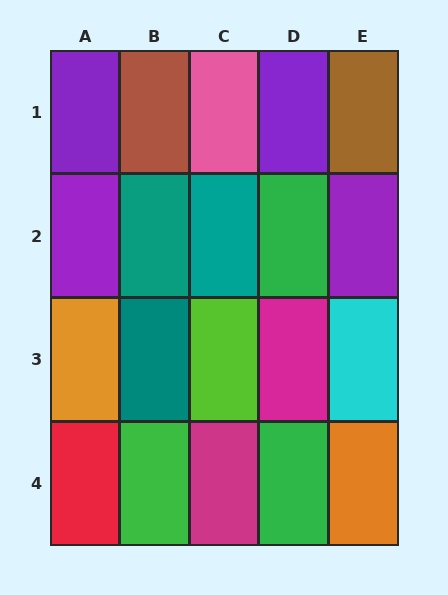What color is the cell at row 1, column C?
Pink.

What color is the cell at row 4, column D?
Green.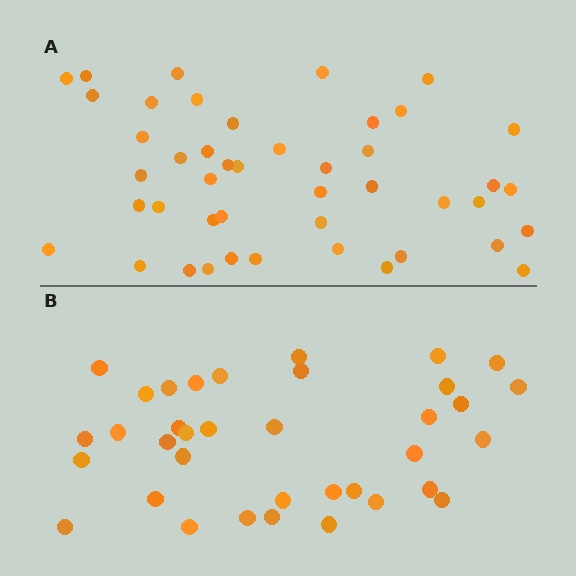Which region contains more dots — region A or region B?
Region A (the top region) has more dots.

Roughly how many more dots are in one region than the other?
Region A has roughly 8 or so more dots than region B.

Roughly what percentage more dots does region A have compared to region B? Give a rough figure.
About 25% more.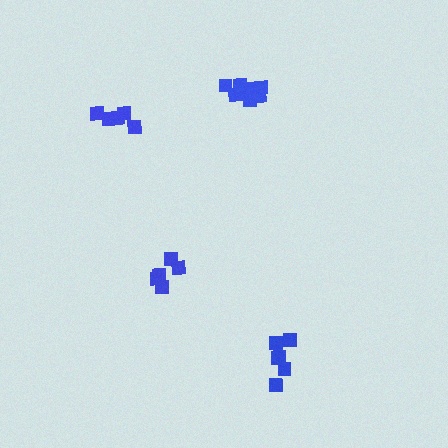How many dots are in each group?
Group 1: 8 dots, Group 2: 5 dots, Group 3: 6 dots, Group 4: 5 dots (24 total).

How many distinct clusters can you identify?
There are 4 distinct clusters.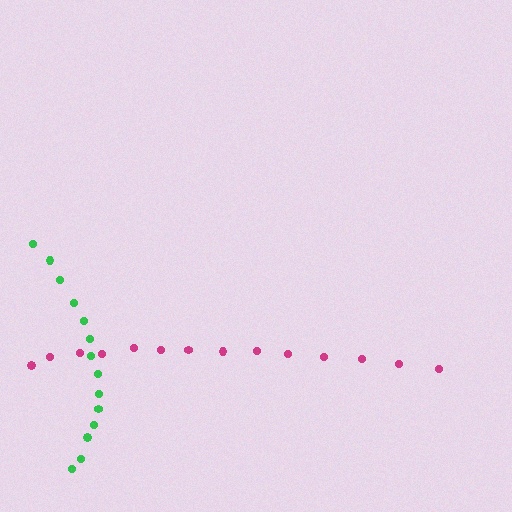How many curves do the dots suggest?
There are 2 distinct paths.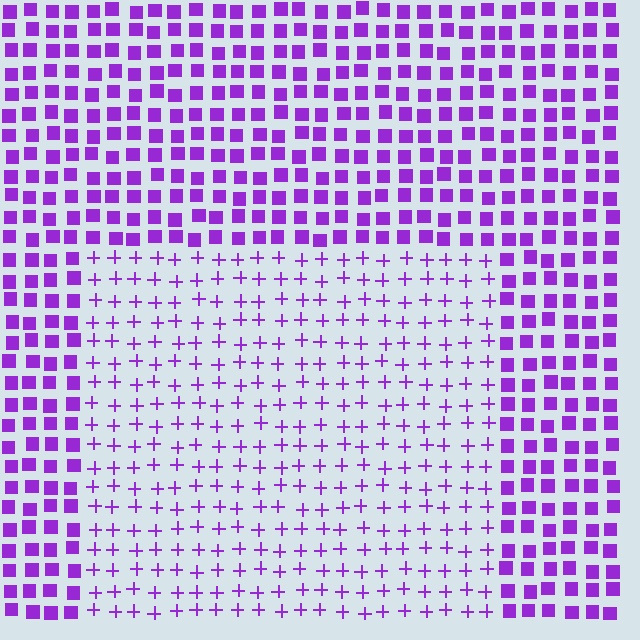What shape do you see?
I see a rectangle.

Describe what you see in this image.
The image is filled with small purple elements arranged in a uniform grid. A rectangle-shaped region contains plus signs, while the surrounding area contains squares. The boundary is defined purely by the change in element shape.